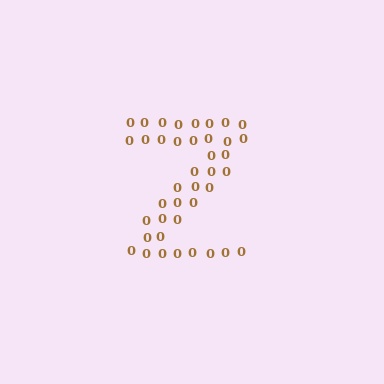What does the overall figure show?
The overall figure shows the letter Z.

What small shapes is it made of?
It is made of small digit 0's.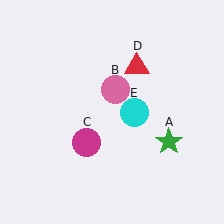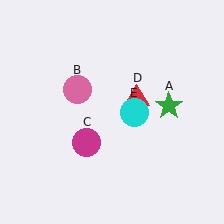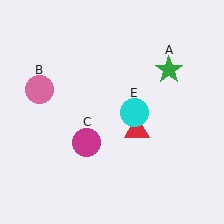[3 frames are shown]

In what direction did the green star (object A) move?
The green star (object A) moved up.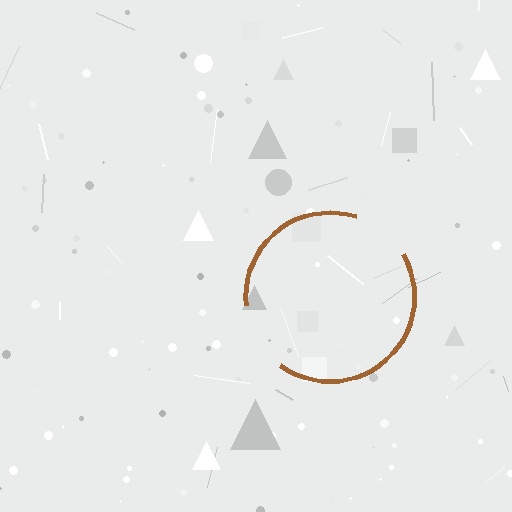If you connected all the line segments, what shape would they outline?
They would outline a circle.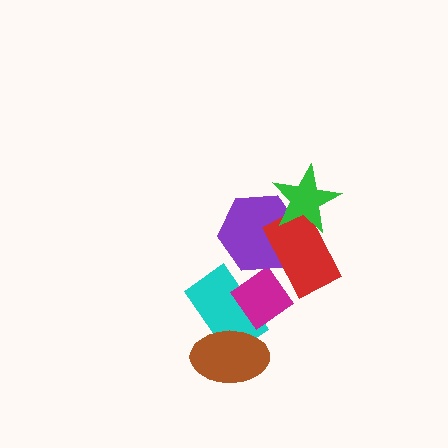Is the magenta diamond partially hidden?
Yes, it is partially covered by another shape.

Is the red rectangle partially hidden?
Yes, it is partially covered by another shape.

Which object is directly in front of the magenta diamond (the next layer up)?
The purple hexagon is directly in front of the magenta diamond.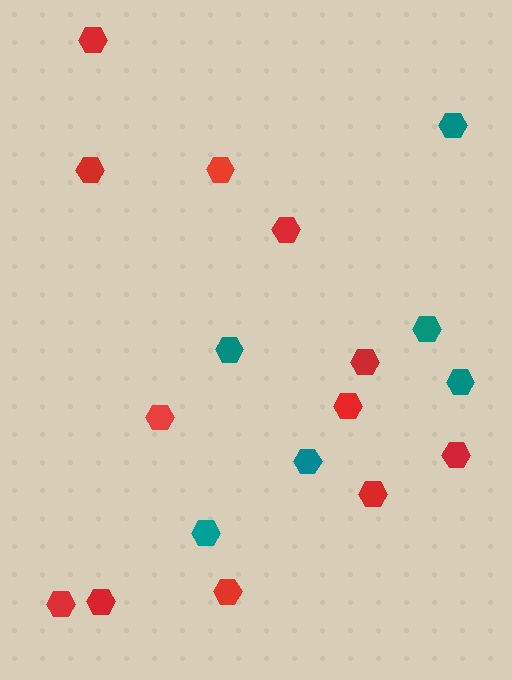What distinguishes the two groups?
There are 2 groups: one group of red hexagons (12) and one group of teal hexagons (6).